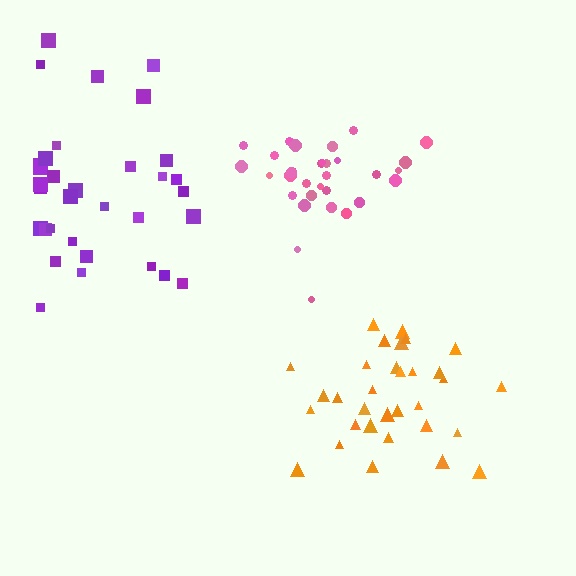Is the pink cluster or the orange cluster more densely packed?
Pink.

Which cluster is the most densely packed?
Pink.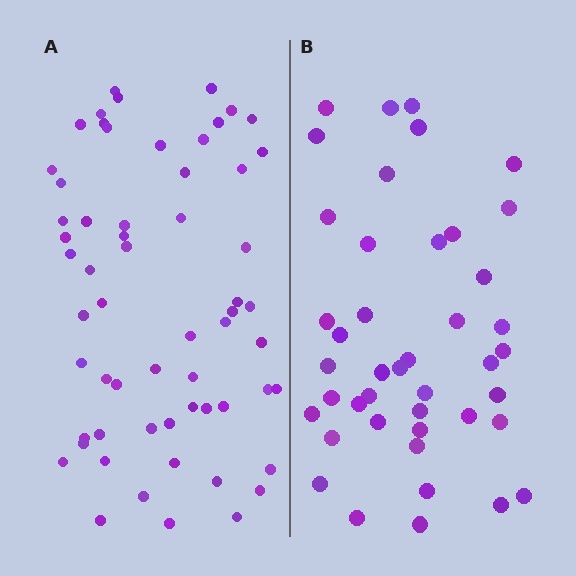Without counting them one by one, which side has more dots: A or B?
Region A (the left region) has more dots.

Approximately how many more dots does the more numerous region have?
Region A has approximately 15 more dots than region B.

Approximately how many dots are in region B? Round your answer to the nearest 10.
About 40 dots. (The exact count is 43, which rounds to 40.)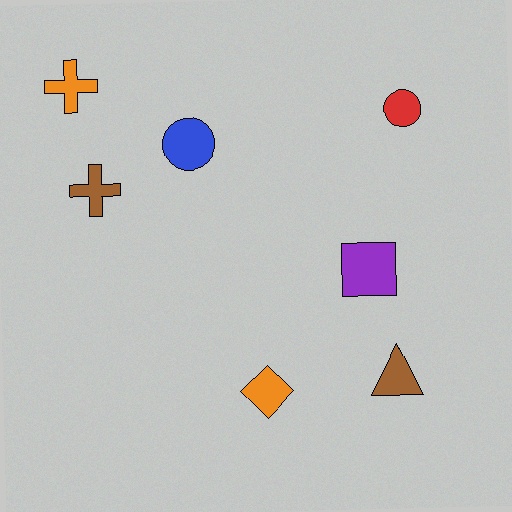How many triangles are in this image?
There is 1 triangle.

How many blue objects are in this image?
There is 1 blue object.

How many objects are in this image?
There are 7 objects.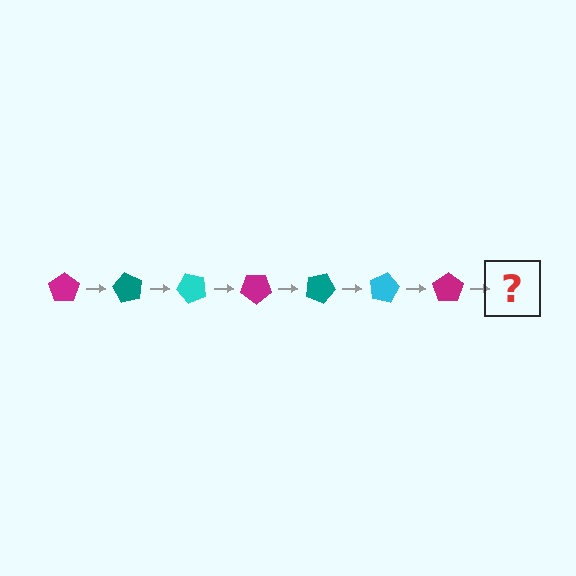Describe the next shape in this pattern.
It should be a teal pentagon, rotated 420 degrees from the start.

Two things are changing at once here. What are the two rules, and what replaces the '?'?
The two rules are that it rotates 60 degrees each step and the color cycles through magenta, teal, and cyan. The '?' should be a teal pentagon, rotated 420 degrees from the start.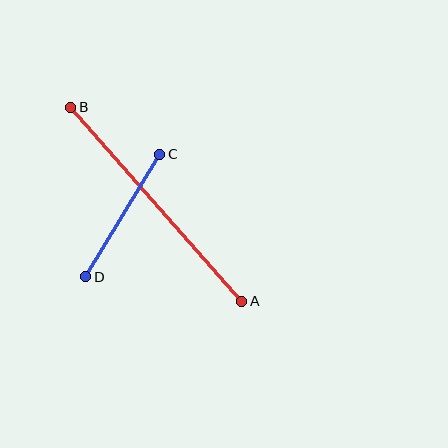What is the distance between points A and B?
The distance is approximately 259 pixels.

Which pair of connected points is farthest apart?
Points A and B are farthest apart.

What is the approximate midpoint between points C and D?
The midpoint is at approximately (123, 215) pixels.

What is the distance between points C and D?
The distance is approximately 143 pixels.